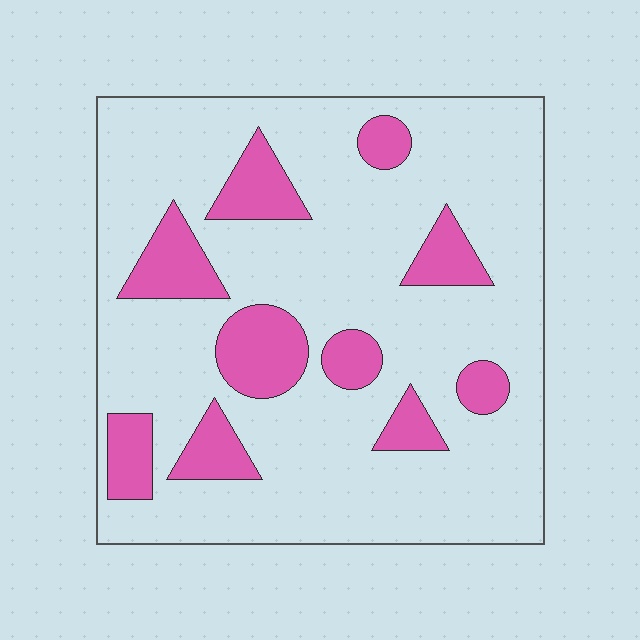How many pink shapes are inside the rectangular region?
10.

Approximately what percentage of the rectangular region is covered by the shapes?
Approximately 20%.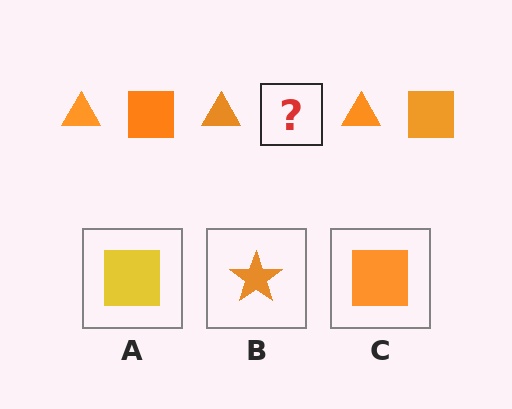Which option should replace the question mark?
Option C.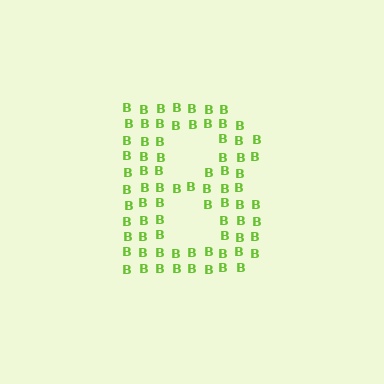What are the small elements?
The small elements are letter B's.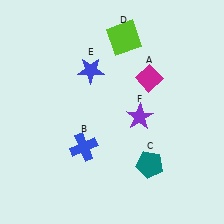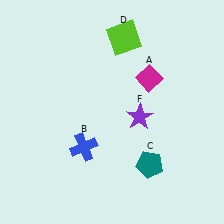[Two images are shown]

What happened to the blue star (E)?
The blue star (E) was removed in Image 2. It was in the top-left area of Image 1.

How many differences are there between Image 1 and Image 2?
There is 1 difference between the two images.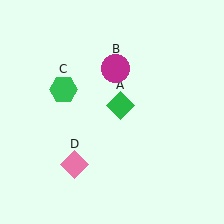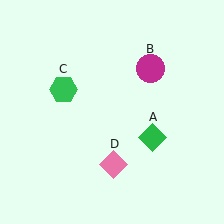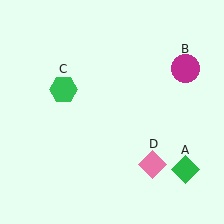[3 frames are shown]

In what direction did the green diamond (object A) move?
The green diamond (object A) moved down and to the right.